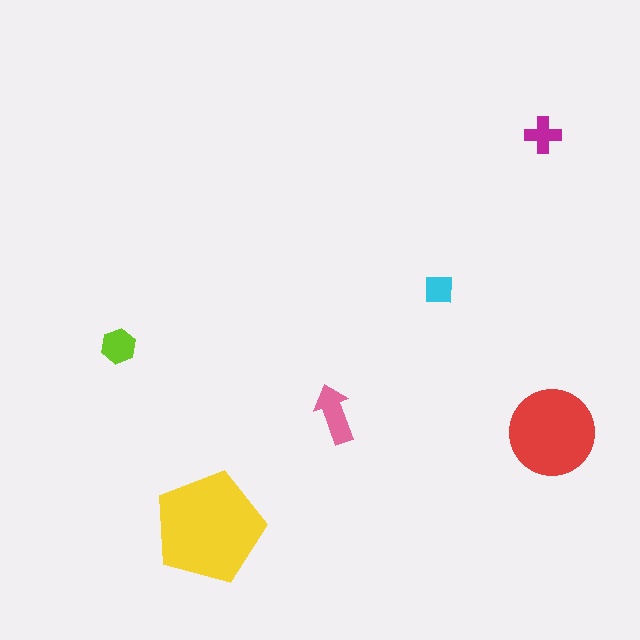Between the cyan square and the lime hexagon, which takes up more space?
The lime hexagon.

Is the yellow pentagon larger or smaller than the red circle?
Larger.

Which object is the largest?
The yellow pentagon.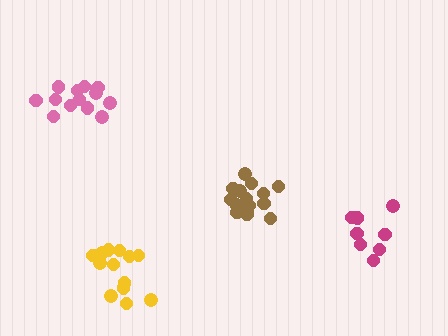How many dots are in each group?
Group 1: 13 dots, Group 2: 13 dots, Group 3: 16 dots, Group 4: 10 dots (52 total).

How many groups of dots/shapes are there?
There are 4 groups.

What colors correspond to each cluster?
The clusters are colored: yellow, pink, brown, magenta.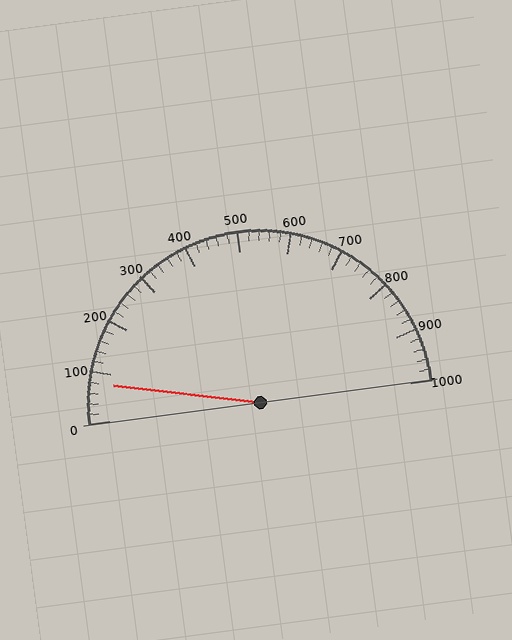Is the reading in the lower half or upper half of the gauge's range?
The reading is in the lower half of the range (0 to 1000).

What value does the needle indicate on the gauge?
The needle indicates approximately 80.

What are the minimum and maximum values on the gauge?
The gauge ranges from 0 to 1000.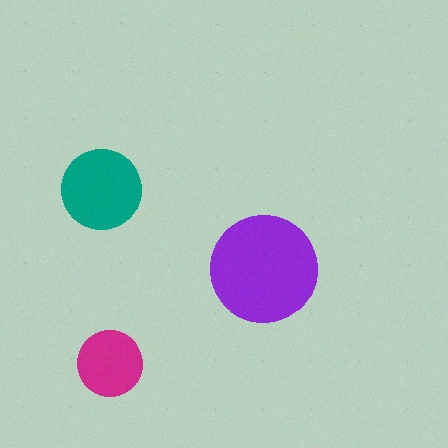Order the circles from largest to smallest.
the purple one, the teal one, the magenta one.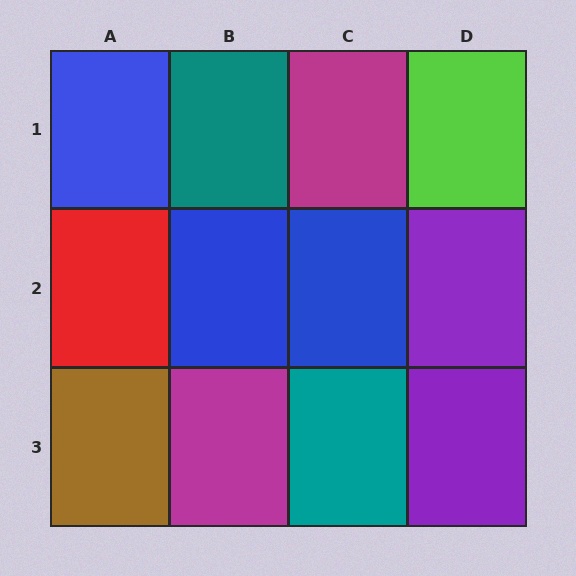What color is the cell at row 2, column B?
Blue.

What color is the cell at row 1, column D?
Lime.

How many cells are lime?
1 cell is lime.